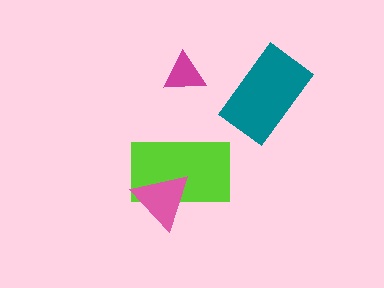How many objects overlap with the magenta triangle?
0 objects overlap with the magenta triangle.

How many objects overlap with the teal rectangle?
0 objects overlap with the teal rectangle.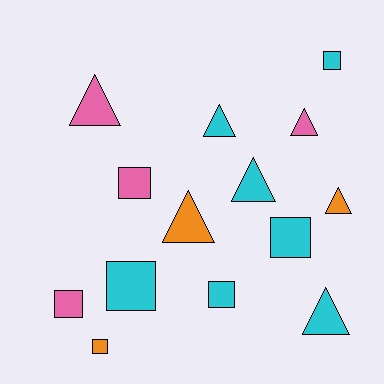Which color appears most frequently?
Cyan, with 7 objects.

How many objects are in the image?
There are 14 objects.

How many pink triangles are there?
There are 2 pink triangles.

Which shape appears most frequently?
Square, with 7 objects.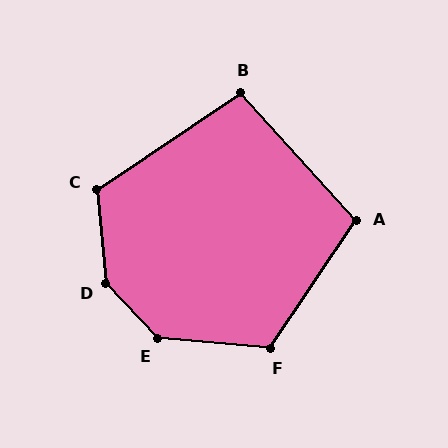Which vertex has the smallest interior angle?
B, at approximately 98 degrees.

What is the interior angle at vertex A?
Approximately 104 degrees (obtuse).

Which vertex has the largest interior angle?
D, at approximately 143 degrees.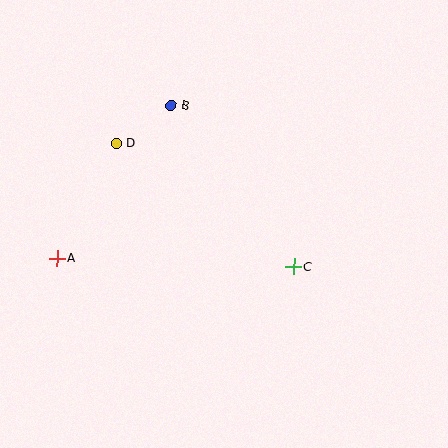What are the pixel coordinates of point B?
Point B is at (171, 105).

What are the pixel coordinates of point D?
Point D is at (116, 143).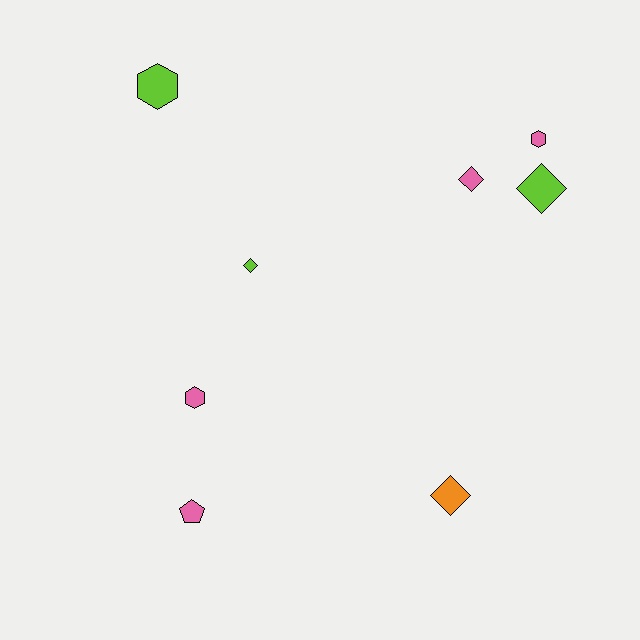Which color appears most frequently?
Pink, with 4 objects.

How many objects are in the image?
There are 8 objects.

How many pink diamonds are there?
There is 1 pink diamond.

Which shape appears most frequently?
Diamond, with 4 objects.